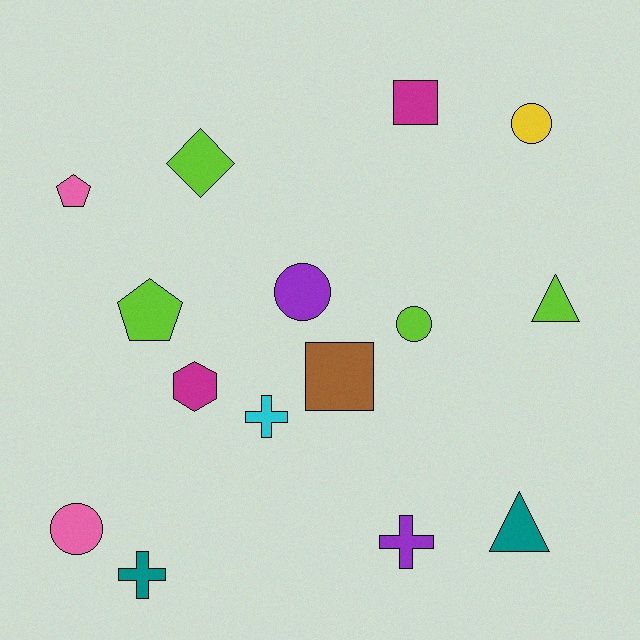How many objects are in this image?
There are 15 objects.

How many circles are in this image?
There are 4 circles.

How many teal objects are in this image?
There are 2 teal objects.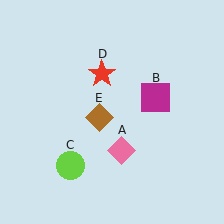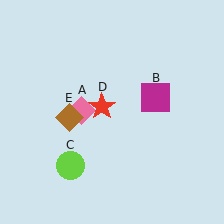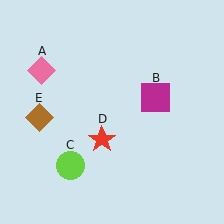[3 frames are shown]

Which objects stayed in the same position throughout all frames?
Magenta square (object B) and lime circle (object C) remained stationary.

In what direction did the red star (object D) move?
The red star (object D) moved down.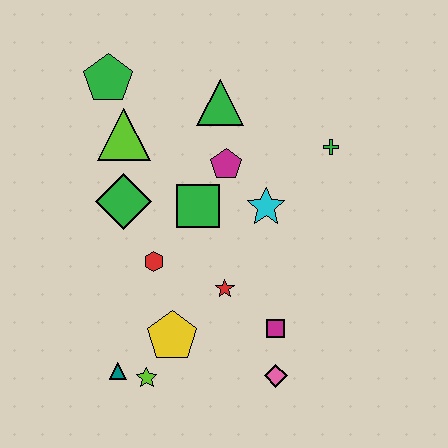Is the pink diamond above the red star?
No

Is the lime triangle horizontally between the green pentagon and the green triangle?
Yes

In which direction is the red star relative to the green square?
The red star is below the green square.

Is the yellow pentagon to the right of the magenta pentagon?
No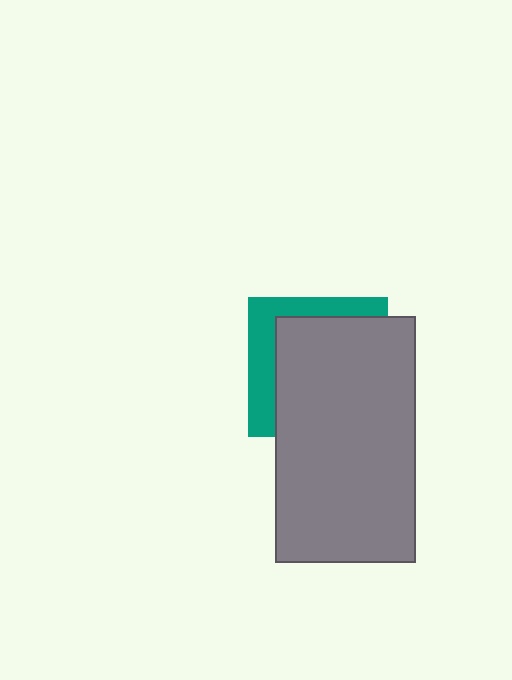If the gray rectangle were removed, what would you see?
You would see the complete teal square.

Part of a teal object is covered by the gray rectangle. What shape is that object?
It is a square.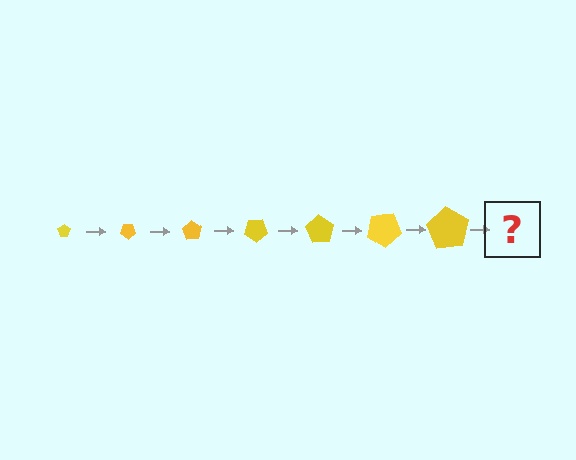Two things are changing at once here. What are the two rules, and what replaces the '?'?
The two rules are that the pentagon grows larger each step and it rotates 35 degrees each step. The '?' should be a pentagon, larger than the previous one and rotated 245 degrees from the start.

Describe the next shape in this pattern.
It should be a pentagon, larger than the previous one and rotated 245 degrees from the start.